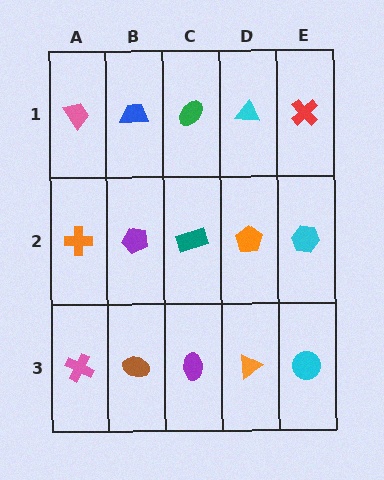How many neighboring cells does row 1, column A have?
2.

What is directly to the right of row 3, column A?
A brown ellipse.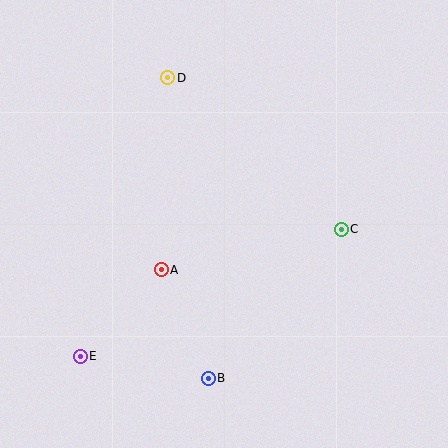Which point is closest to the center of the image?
Point A at (161, 270) is closest to the center.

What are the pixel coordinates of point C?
Point C is at (341, 229).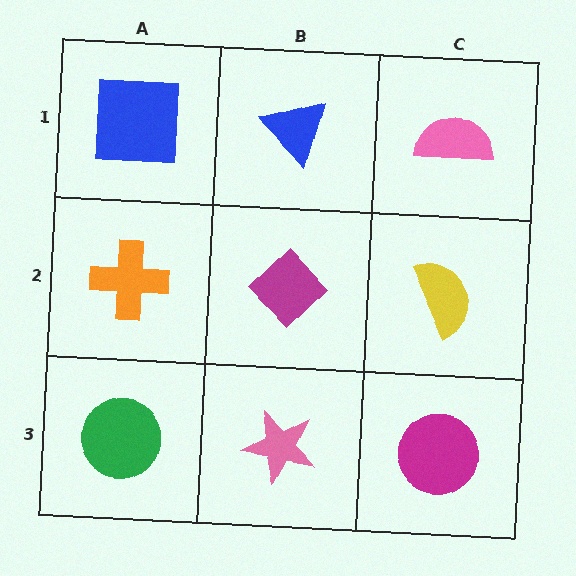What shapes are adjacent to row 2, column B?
A blue triangle (row 1, column B), a pink star (row 3, column B), an orange cross (row 2, column A), a yellow semicircle (row 2, column C).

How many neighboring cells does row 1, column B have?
3.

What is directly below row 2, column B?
A pink star.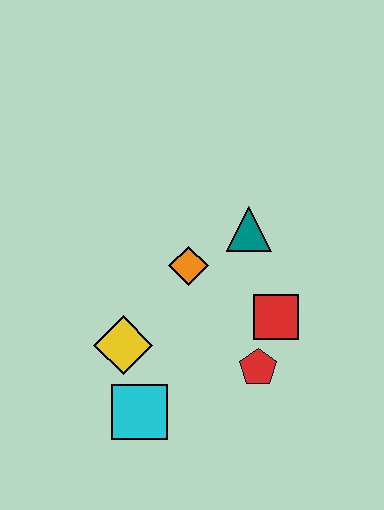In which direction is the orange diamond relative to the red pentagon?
The orange diamond is above the red pentagon.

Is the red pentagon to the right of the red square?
No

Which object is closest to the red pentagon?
The red square is closest to the red pentagon.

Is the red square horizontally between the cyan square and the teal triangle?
No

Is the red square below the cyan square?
No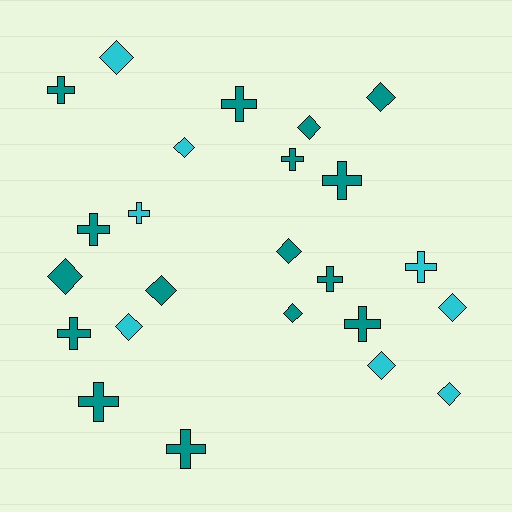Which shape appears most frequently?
Cross, with 12 objects.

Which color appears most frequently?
Teal, with 16 objects.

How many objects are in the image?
There are 24 objects.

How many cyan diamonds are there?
There are 6 cyan diamonds.